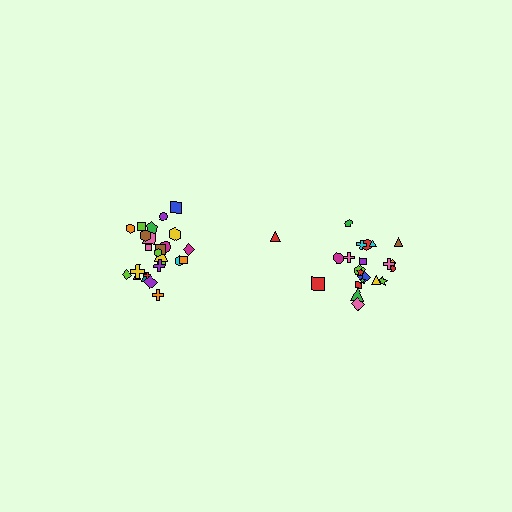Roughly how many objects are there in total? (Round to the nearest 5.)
Roughly 45 objects in total.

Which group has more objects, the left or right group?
The left group.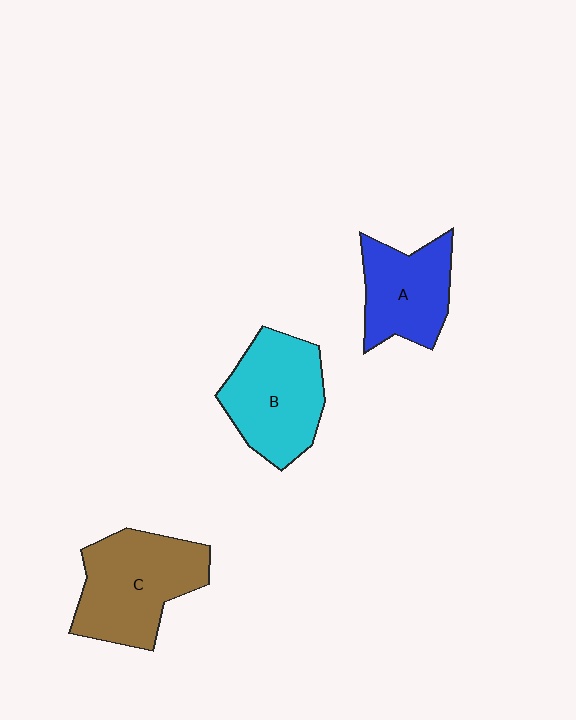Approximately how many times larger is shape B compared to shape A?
Approximately 1.2 times.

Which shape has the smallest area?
Shape A (blue).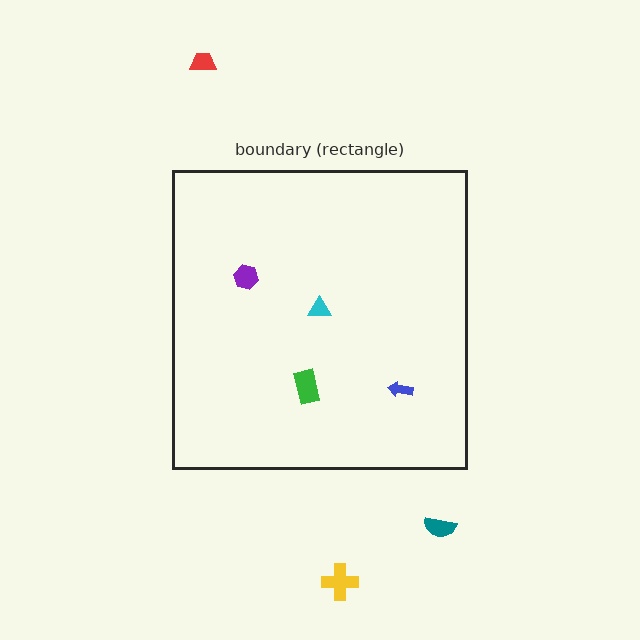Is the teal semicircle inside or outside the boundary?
Outside.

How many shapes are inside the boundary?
4 inside, 3 outside.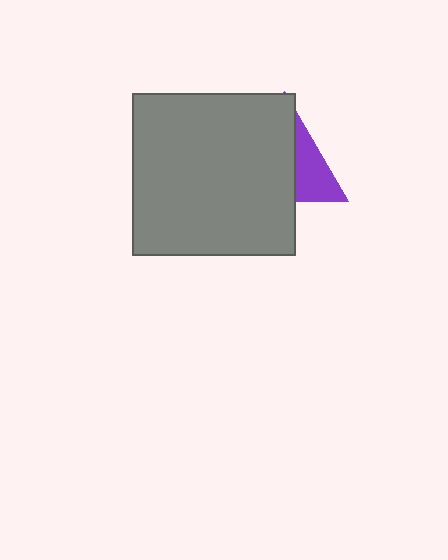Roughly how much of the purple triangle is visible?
A small part of it is visible (roughly 35%).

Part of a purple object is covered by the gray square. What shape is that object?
It is a triangle.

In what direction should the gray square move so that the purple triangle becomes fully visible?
The gray square should move left. That is the shortest direction to clear the overlap and leave the purple triangle fully visible.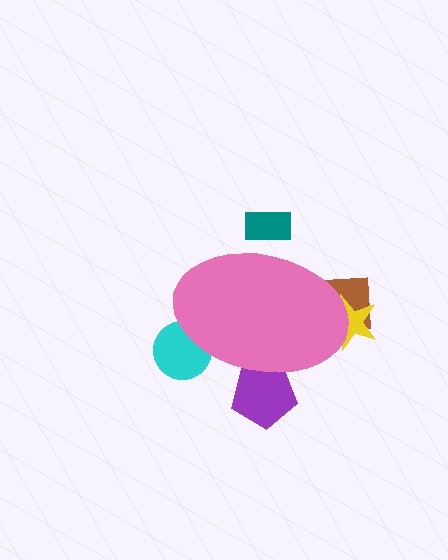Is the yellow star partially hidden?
Yes, the yellow star is partially hidden behind the pink ellipse.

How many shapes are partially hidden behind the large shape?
5 shapes are partially hidden.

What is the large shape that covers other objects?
A pink ellipse.